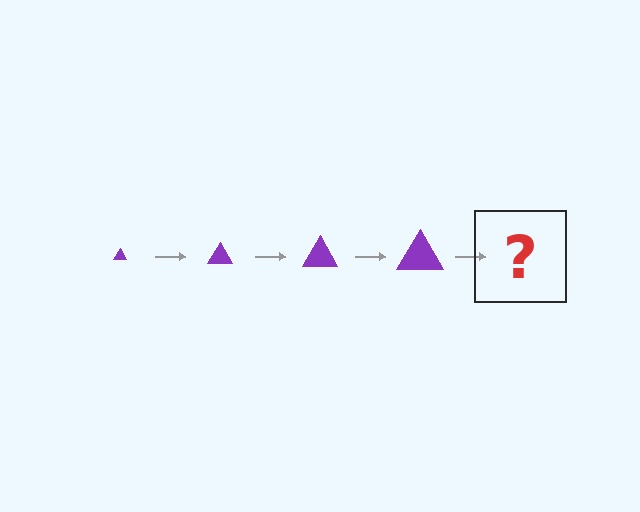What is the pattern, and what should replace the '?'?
The pattern is that the triangle gets progressively larger each step. The '?' should be a purple triangle, larger than the previous one.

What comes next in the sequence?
The next element should be a purple triangle, larger than the previous one.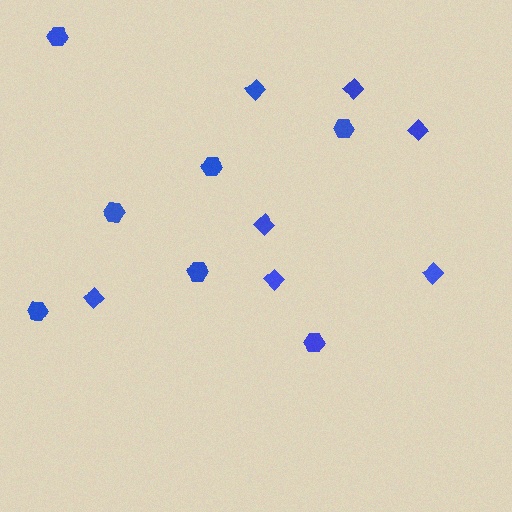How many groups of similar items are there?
There are 2 groups: one group of diamonds (7) and one group of hexagons (7).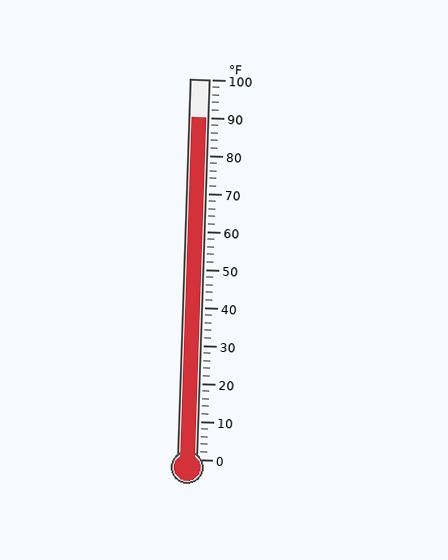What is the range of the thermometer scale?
The thermometer scale ranges from 0°F to 100°F.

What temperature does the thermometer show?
The thermometer shows approximately 90°F.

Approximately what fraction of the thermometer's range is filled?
The thermometer is filled to approximately 90% of its range.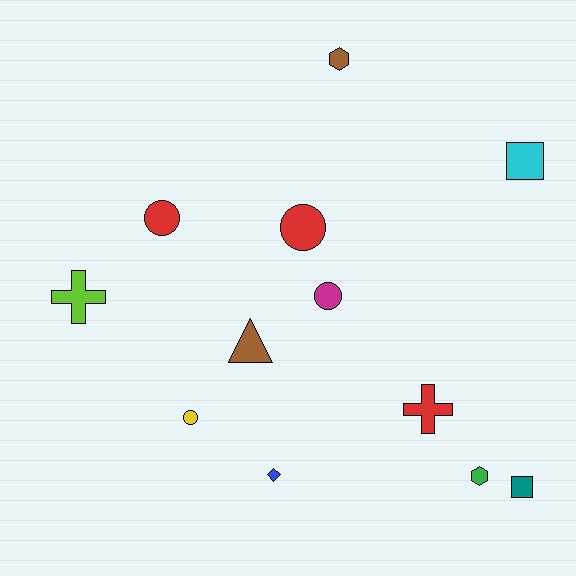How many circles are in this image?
There are 4 circles.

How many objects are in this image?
There are 12 objects.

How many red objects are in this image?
There are 3 red objects.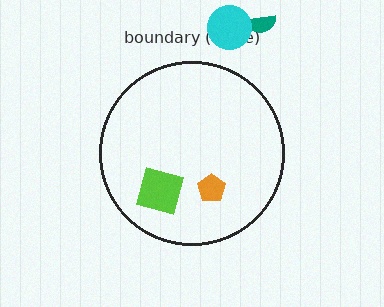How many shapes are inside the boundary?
2 inside, 2 outside.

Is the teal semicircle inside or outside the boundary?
Outside.